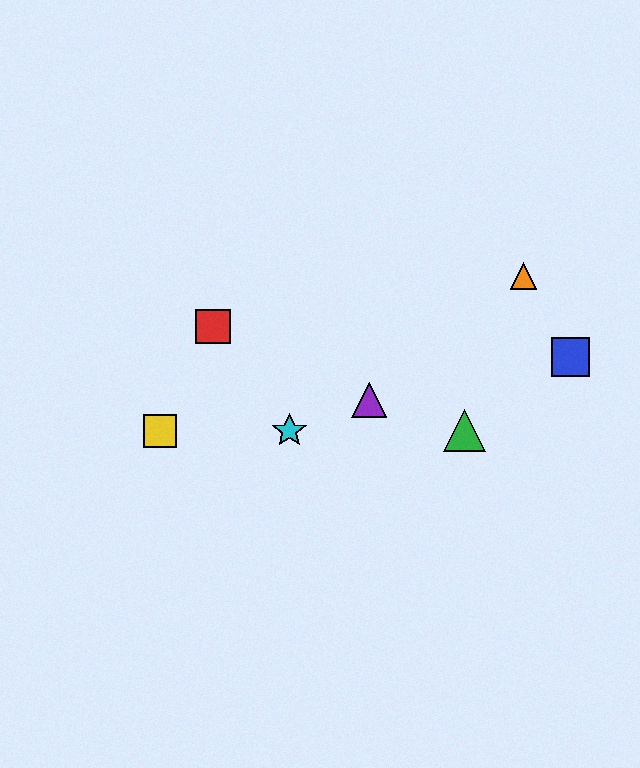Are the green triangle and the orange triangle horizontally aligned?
No, the green triangle is at y≈431 and the orange triangle is at y≈276.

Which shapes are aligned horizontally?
The green triangle, the yellow square, the cyan star are aligned horizontally.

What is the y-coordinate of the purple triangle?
The purple triangle is at y≈400.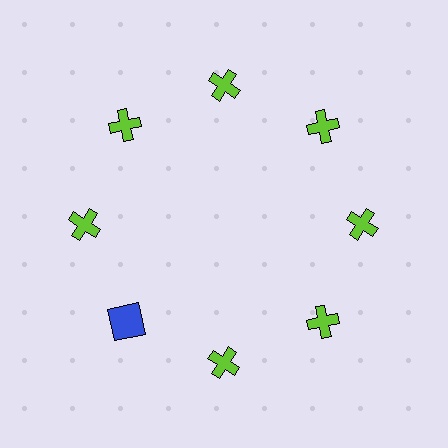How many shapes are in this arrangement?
There are 8 shapes arranged in a ring pattern.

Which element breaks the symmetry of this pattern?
The blue square at roughly the 8 o'clock position breaks the symmetry. All other shapes are lime crosses.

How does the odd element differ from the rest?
It differs in both color (blue instead of lime) and shape (square instead of cross).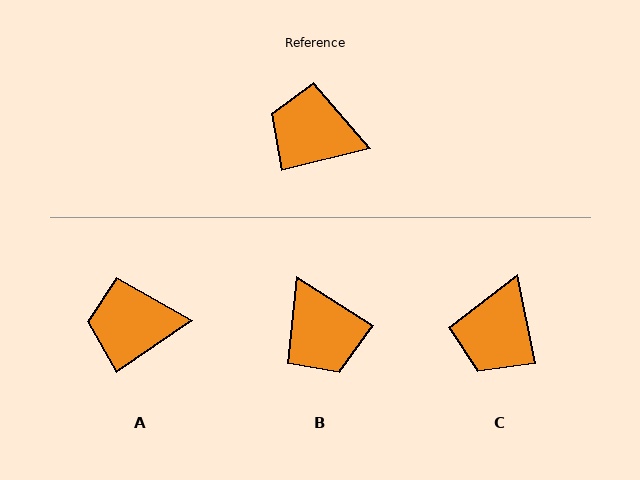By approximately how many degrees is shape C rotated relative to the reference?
Approximately 88 degrees counter-clockwise.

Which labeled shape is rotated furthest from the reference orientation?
B, about 134 degrees away.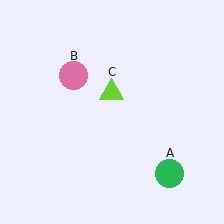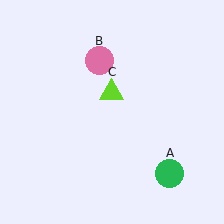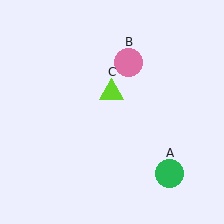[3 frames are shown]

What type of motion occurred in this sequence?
The pink circle (object B) rotated clockwise around the center of the scene.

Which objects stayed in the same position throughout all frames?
Green circle (object A) and lime triangle (object C) remained stationary.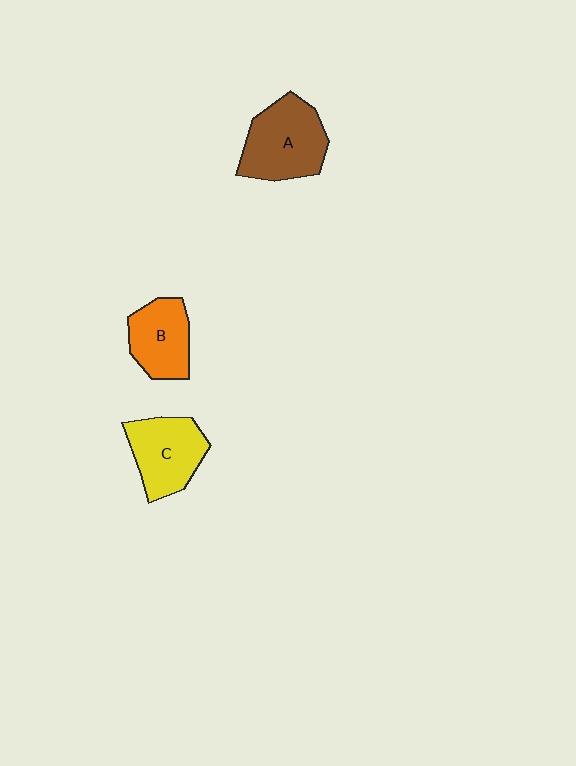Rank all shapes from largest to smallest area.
From largest to smallest: A (brown), C (yellow), B (orange).